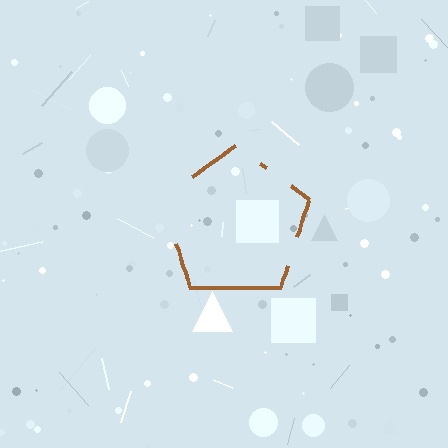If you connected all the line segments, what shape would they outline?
They would outline a pentagon.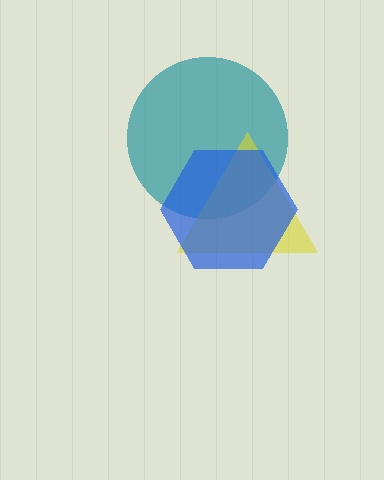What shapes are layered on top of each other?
The layered shapes are: a teal circle, a yellow triangle, a blue hexagon.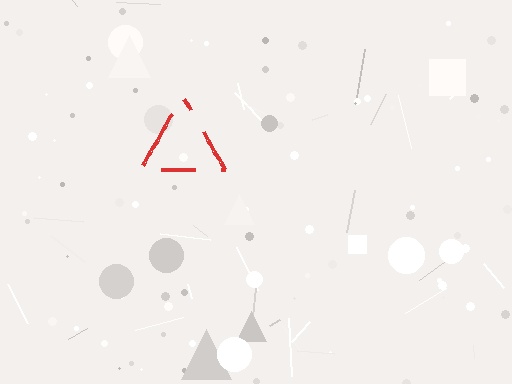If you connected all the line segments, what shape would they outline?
They would outline a triangle.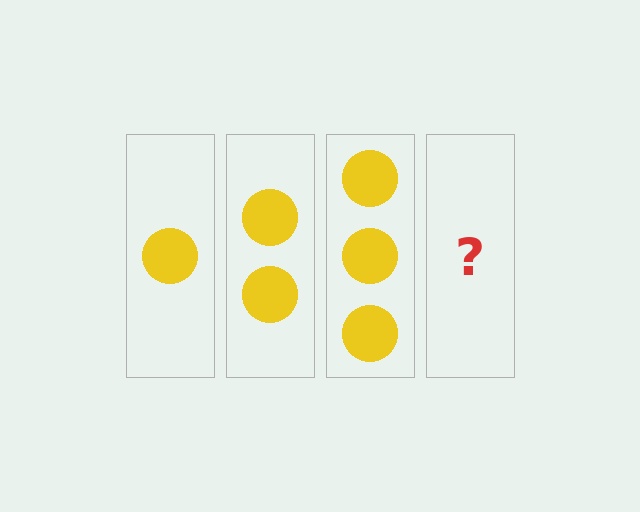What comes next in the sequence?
The next element should be 4 circles.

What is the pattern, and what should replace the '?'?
The pattern is that each step adds one more circle. The '?' should be 4 circles.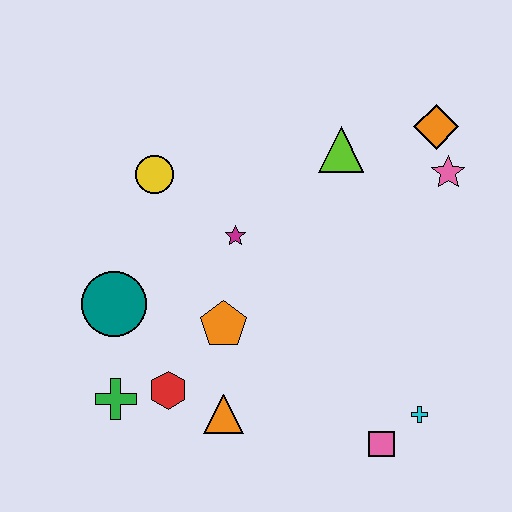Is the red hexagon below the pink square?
No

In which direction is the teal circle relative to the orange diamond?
The teal circle is to the left of the orange diamond.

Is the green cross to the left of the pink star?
Yes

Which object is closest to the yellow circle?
The magenta star is closest to the yellow circle.